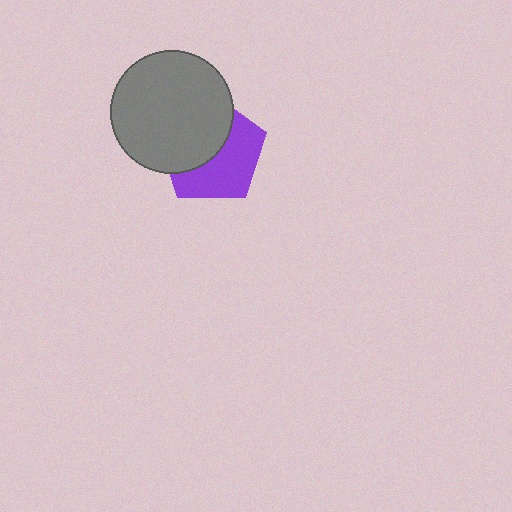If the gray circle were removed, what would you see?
You would see the complete purple pentagon.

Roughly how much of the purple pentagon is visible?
About half of it is visible (roughly 51%).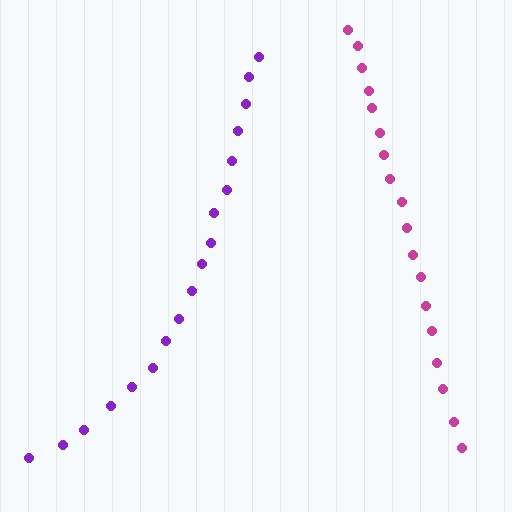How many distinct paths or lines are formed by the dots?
There are 2 distinct paths.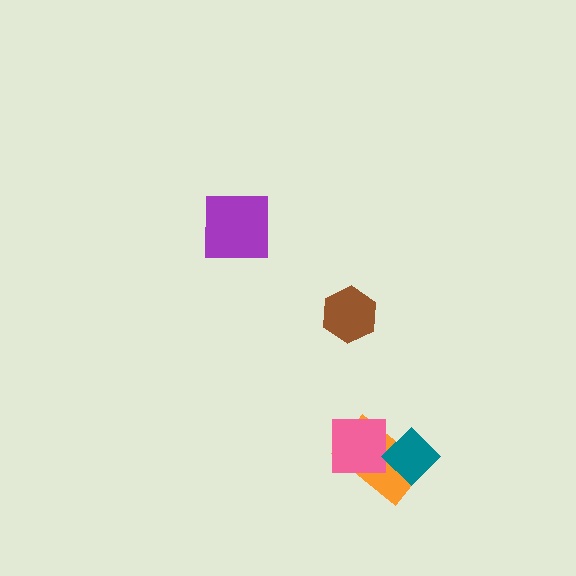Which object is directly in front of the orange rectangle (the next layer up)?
The pink square is directly in front of the orange rectangle.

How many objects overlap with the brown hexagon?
0 objects overlap with the brown hexagon.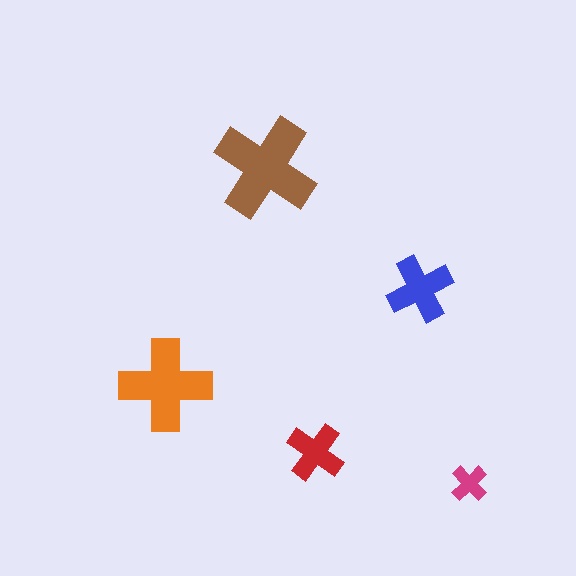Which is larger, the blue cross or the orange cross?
The orange one.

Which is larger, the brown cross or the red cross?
The brown one.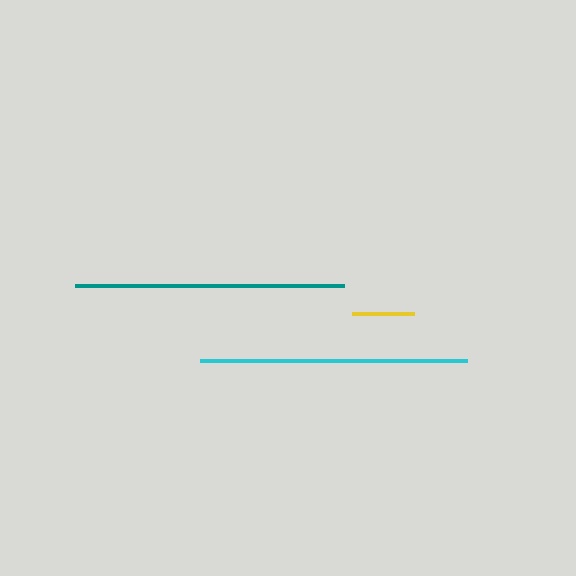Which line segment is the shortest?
The yellow line is the shortest at approximately 62 pixels.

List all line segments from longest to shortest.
From longest to shortest: teal, cyan, yellow.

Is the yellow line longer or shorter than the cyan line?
The cyan line is longer than the yellow line.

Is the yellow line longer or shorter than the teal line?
The teal line is longer than the yellow line.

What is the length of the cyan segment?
The cyan segment is approximately 267 pixels long.